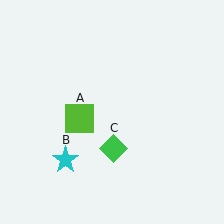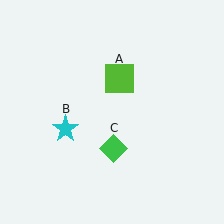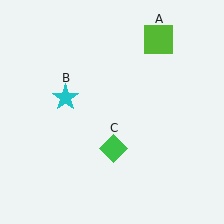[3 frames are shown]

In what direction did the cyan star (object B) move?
The cyan star (object B) moved up.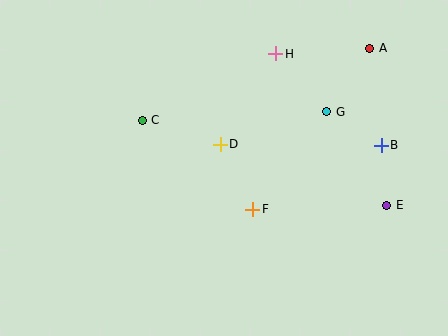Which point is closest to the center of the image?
Point D at (220, 144) is closest to the center.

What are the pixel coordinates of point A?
Point A is at (370, 48).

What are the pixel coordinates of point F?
Point F is at (253, 209).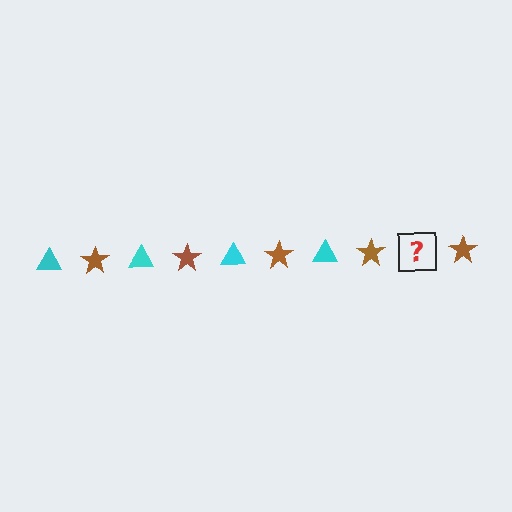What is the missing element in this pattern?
The missing element is a cyan triangle.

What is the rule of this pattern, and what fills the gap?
The rule is that the pattern alternates between cyan triangle and brown star. The gap should be filled with a cyan triangle.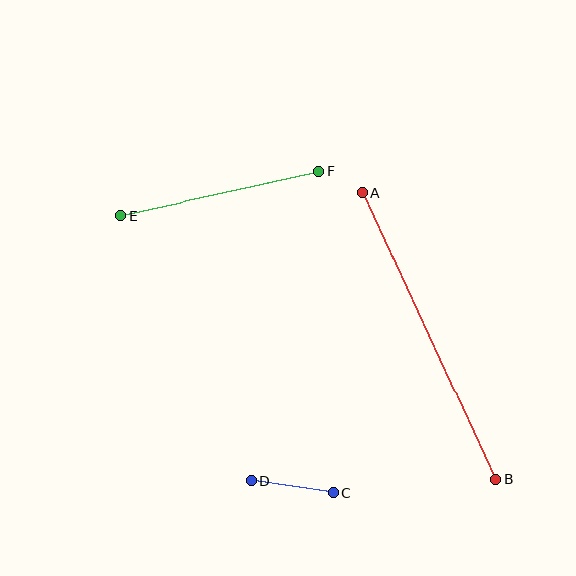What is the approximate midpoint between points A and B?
The midpoint is at approximately (429, 336) pixels.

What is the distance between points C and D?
The distance is approximately 83 pixels.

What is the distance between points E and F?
The distance is approximately 203 pixels.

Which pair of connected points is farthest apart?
Points A and B are farthest apart.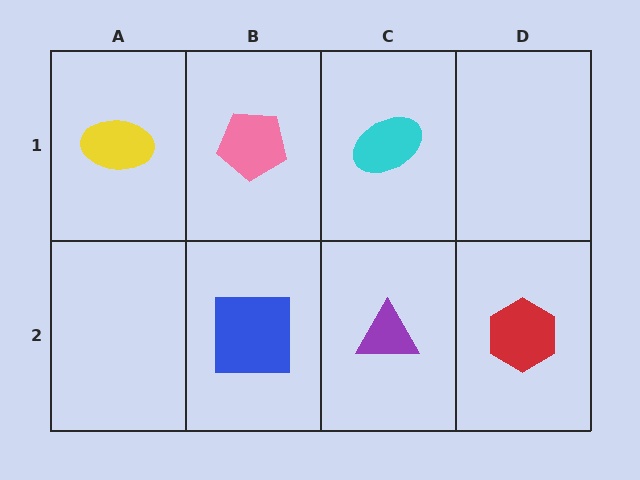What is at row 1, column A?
A yellow ellipse.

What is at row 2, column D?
A red hexagon.